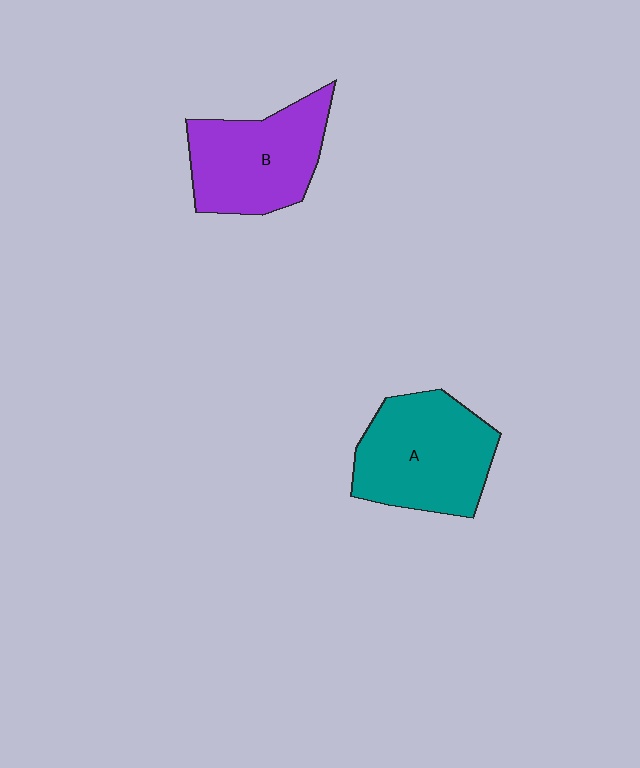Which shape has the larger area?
Shape A (teal).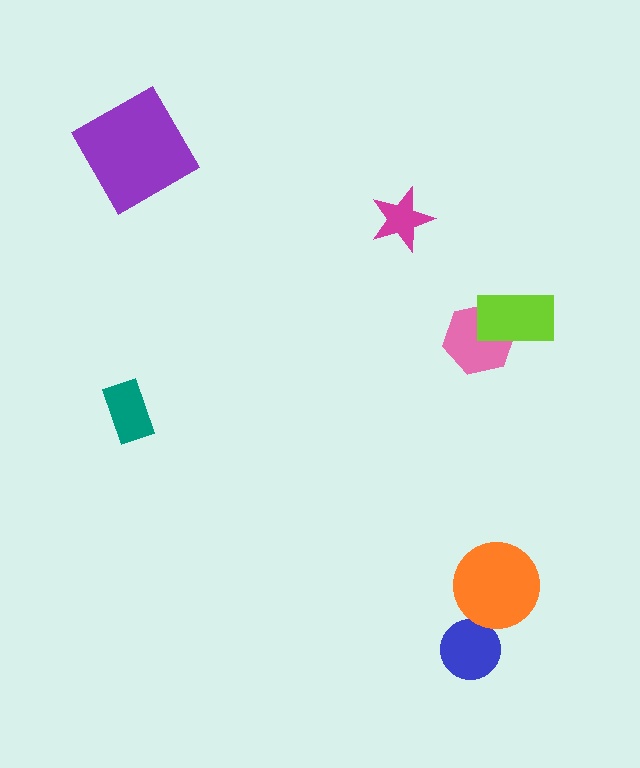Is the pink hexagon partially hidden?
Yes, it is partially covered by another shape.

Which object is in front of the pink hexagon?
The lime rectangle is in front of the pink hexagon.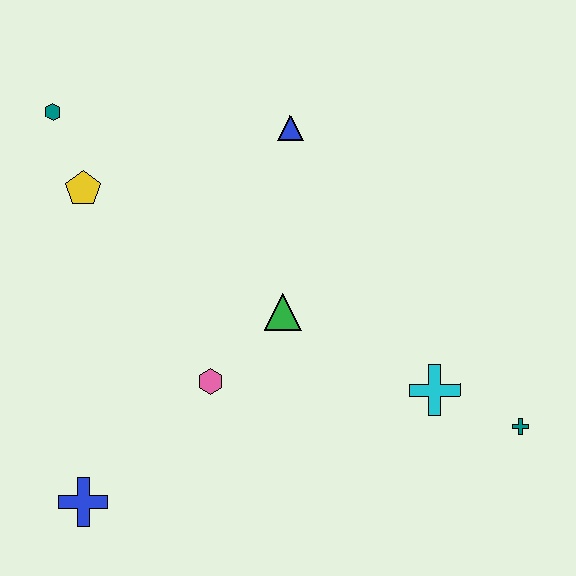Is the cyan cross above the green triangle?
No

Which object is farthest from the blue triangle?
The blue cross is farthest from the blue triangle.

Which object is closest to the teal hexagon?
The yellow pentagon is closest to the teal hexagon.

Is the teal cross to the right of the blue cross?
Yes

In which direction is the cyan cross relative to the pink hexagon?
The cyan cross is to the right of the pink hexagon.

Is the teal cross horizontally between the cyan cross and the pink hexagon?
No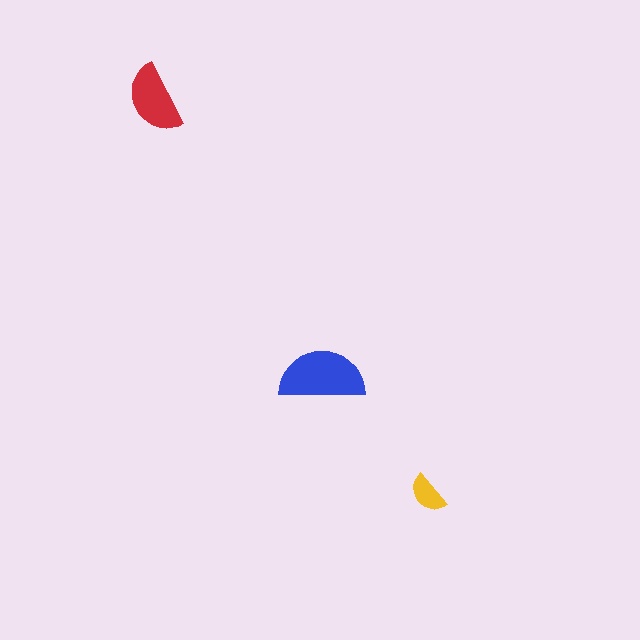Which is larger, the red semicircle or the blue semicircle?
The blue one.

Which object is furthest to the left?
The red semicircle is leftmost.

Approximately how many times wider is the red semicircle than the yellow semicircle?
About 1.5 times wider.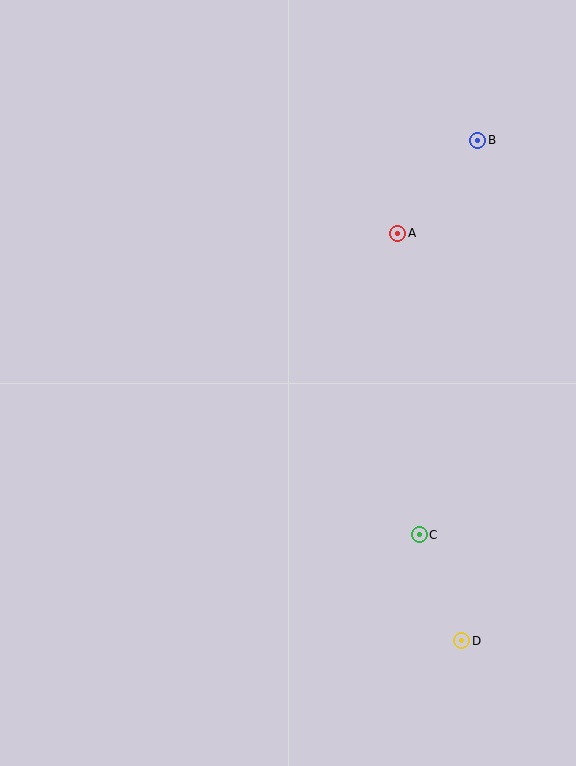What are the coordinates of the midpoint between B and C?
The midpoint between B and C is at (449, 337).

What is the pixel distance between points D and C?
The distance between D and C is 114 pixels.